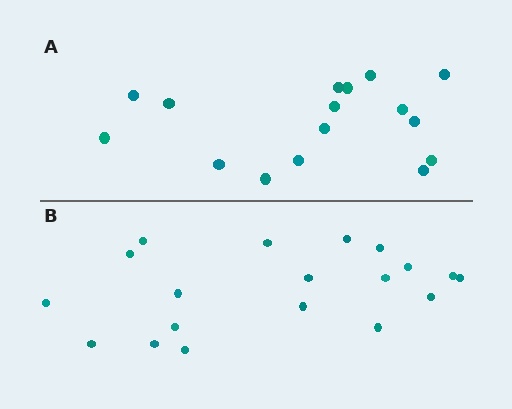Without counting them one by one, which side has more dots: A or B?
Region B (the bottom region) has more dots.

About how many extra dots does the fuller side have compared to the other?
Region B has just a few more — roughly 2 or 3 more dots than region A.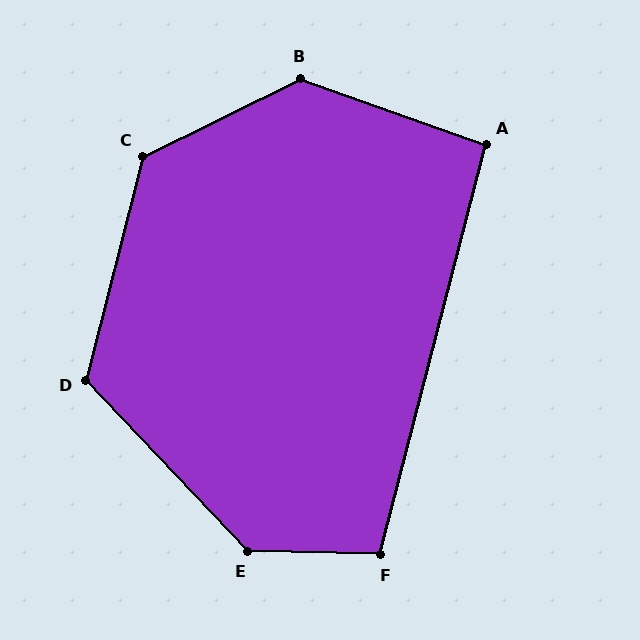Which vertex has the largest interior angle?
E, at approximately 135 degrees.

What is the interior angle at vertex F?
Approximately 103 degrees (obtuse).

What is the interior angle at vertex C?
Approximately 130 degrees (obtuse).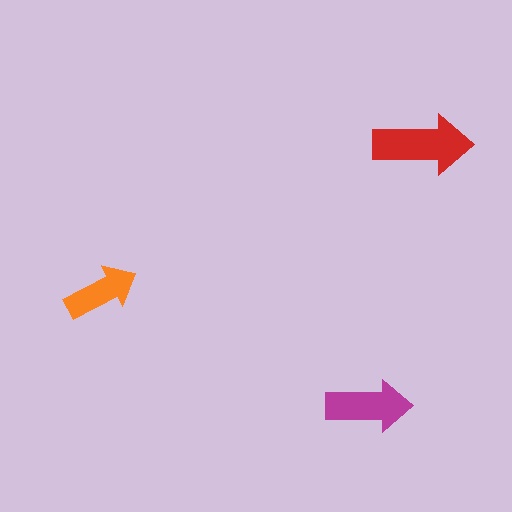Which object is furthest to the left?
The orange arrow is leftmost.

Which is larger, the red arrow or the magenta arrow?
The red one.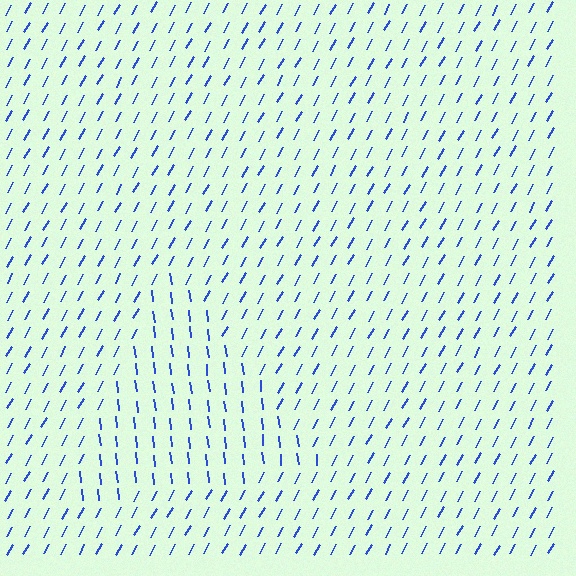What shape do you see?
I see a triangle.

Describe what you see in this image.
The image is filled with small blue line segments. A triangle region in the image has lines oriented differently from the surrounding lines, creating a visible texture boundary.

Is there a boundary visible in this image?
Yes, there is a texture boundary formed by a change in line orientation.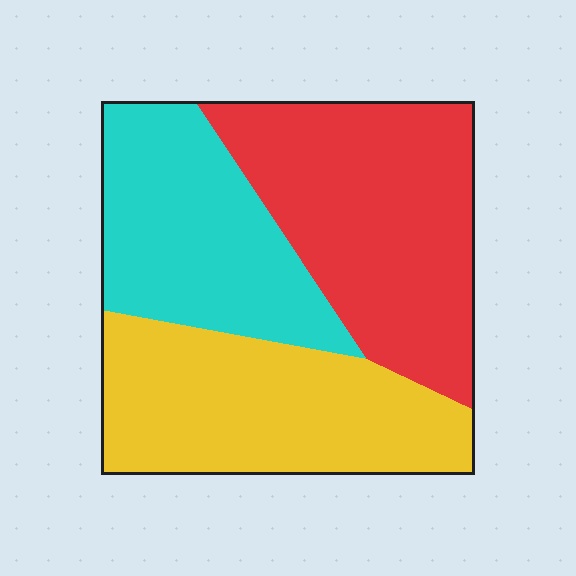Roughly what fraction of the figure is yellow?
Yellow covers about 35% of the figure.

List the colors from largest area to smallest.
From largest to smallest: red, yellow, cyan.